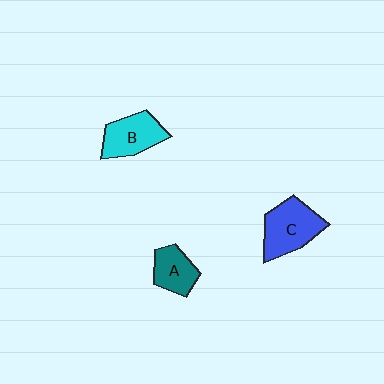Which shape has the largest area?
Shape C (blue).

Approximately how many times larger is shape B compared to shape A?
Approximately 1.3 times.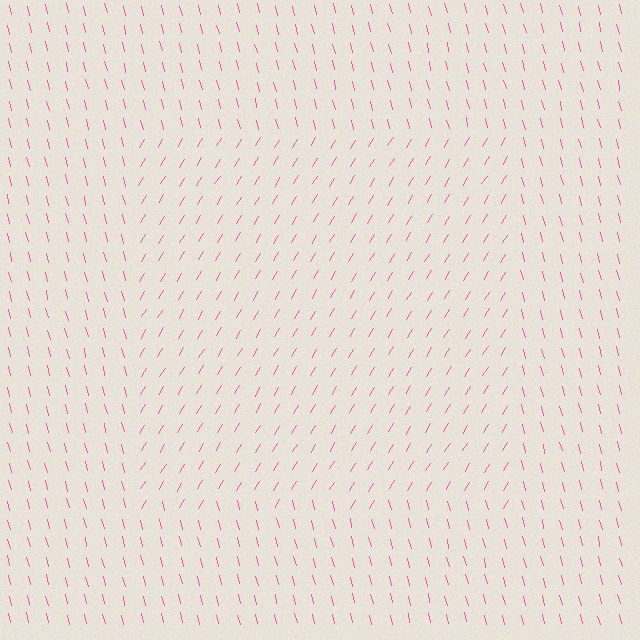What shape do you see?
I see a rectangle.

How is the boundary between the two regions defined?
The boundary is defined purely by a change in line orientation (approximately 45 degrees difference). All lines are the same color and thickness.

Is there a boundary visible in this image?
Yes, there is a texture boundary formed by a change in line orientation.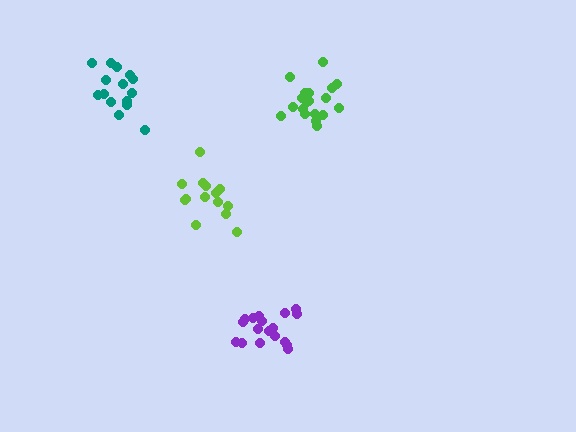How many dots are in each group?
Group 1: 18 dots, Group 2: 19 dots, Group 3: 15 dots, Group 4: 14 dots (66 total).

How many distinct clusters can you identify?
There are 4 distinct clusters.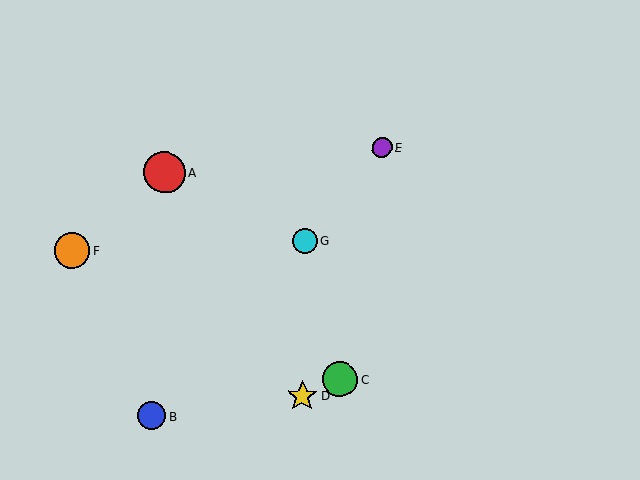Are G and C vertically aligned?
No, G is at x≈305 and C is at x≈340.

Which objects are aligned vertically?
Objects D, G are aligned vertically.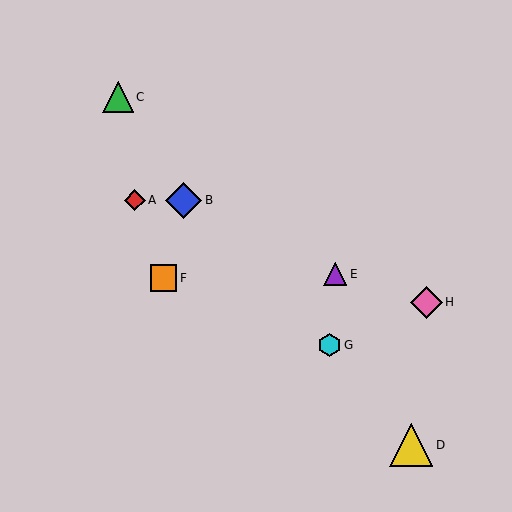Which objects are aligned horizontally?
Objects A, B are aligned horizontally.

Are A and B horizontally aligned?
Yes, both are at y≈200.